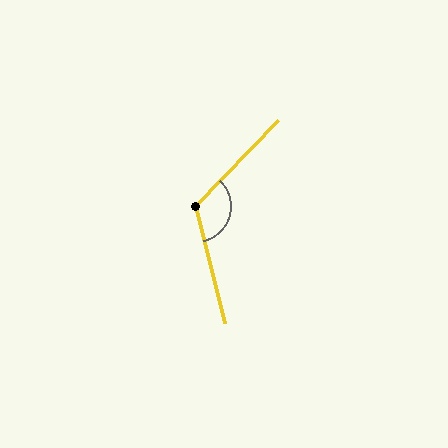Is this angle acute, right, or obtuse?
It is obtuse.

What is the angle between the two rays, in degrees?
Approximately 122 degrees.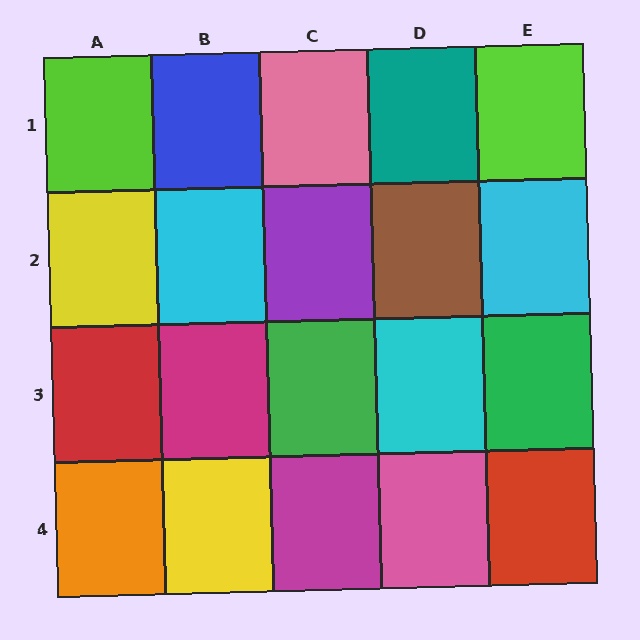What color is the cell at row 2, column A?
Yellow.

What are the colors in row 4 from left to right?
Orange, yellow, magenta, pink, red.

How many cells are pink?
2 cells are pink.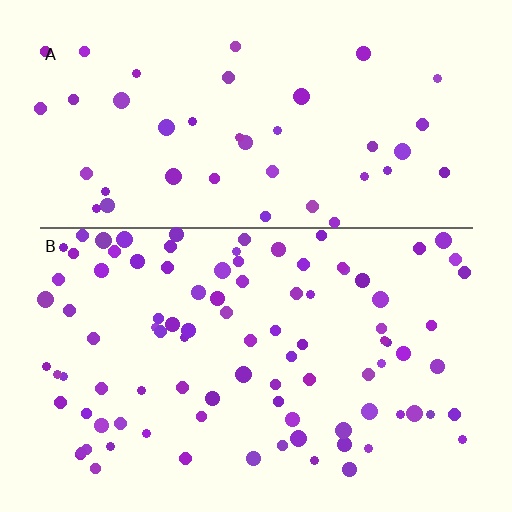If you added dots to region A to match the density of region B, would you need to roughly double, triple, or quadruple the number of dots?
Approximately double.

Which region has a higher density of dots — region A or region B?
B (the bottom).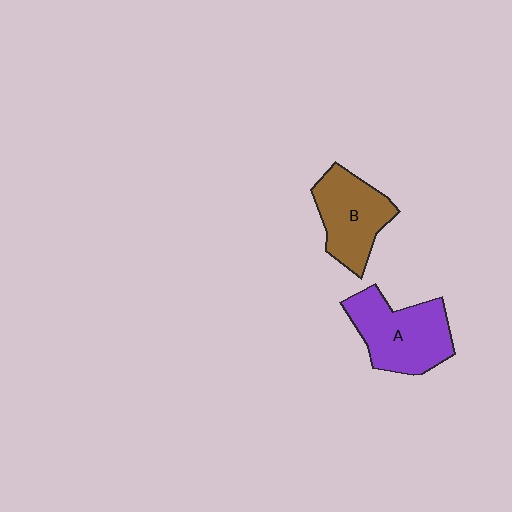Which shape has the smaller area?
Shape B (brown).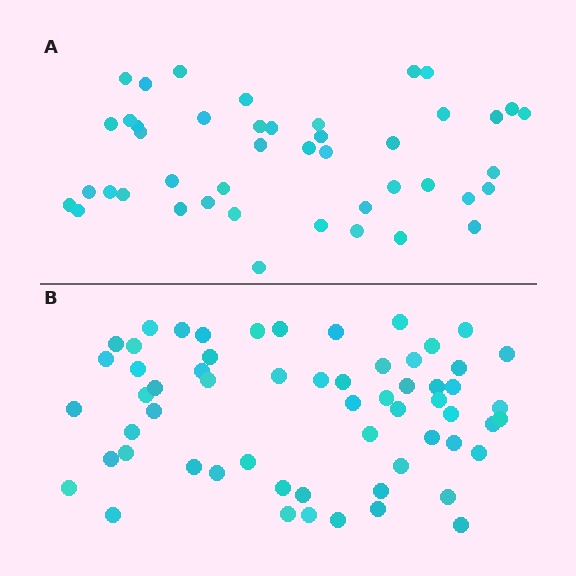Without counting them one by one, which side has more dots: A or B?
Region B (the bottom region) has more dots.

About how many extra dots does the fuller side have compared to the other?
Region B has approximately 15 more dots than region A.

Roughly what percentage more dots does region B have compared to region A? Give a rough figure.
About 35% more.